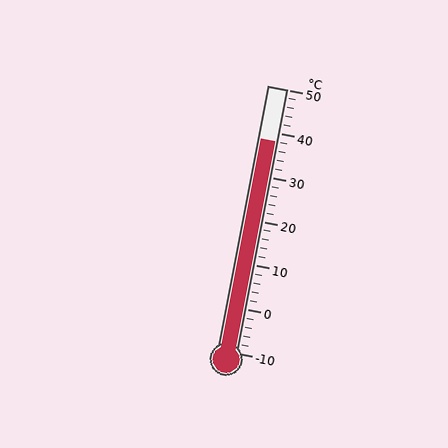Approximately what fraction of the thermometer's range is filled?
The thermometer is filled to approximately 80% of its range.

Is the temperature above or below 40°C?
The temperature is below 40°C.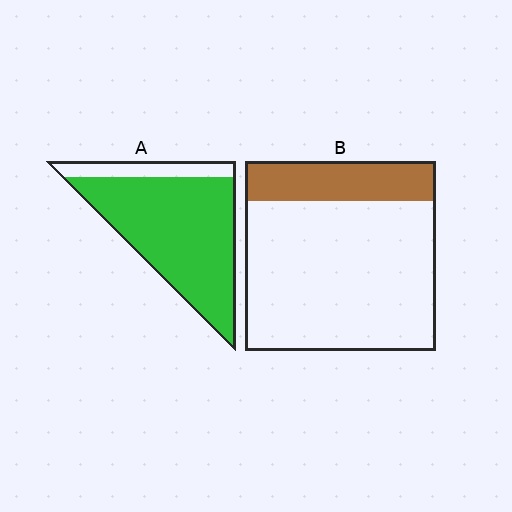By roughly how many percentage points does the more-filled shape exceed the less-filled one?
By roughly 65 percentage points (A over B).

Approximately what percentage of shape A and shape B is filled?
A is approximately 85% and B is approximately 20%.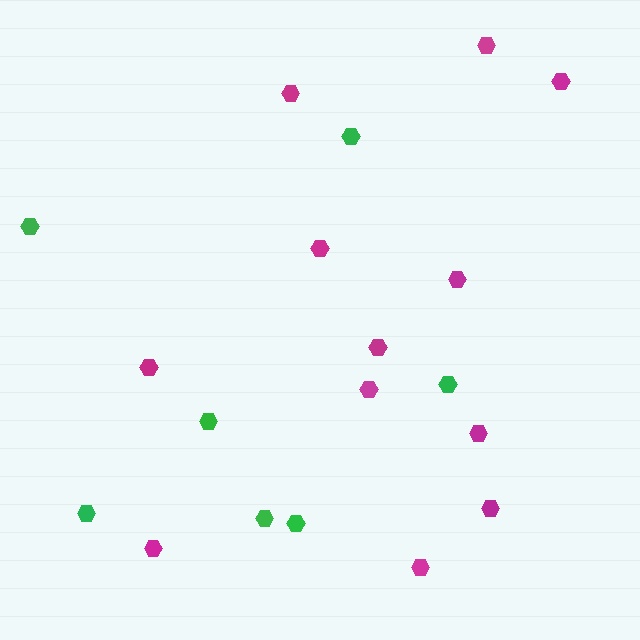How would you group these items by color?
There are 2 groups: one group of green hexagons (7) and one group of magenta hexagons (12).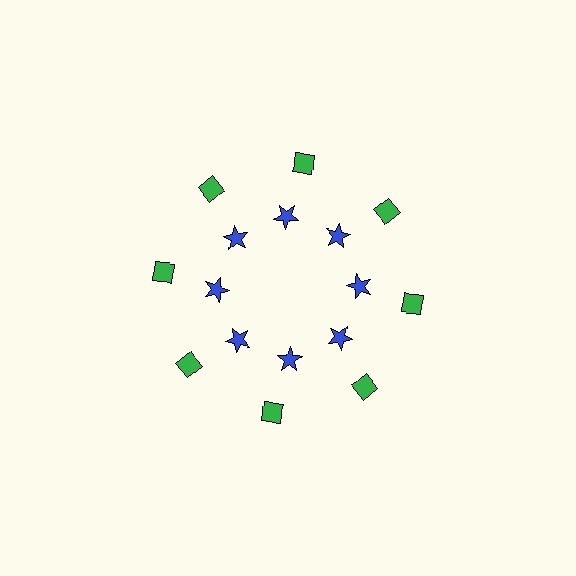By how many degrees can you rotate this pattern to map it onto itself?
The pattern maps onto itself every 45 degrees of rotation.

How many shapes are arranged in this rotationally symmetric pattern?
There are 16 shapes, arranged in 8 groups of 2.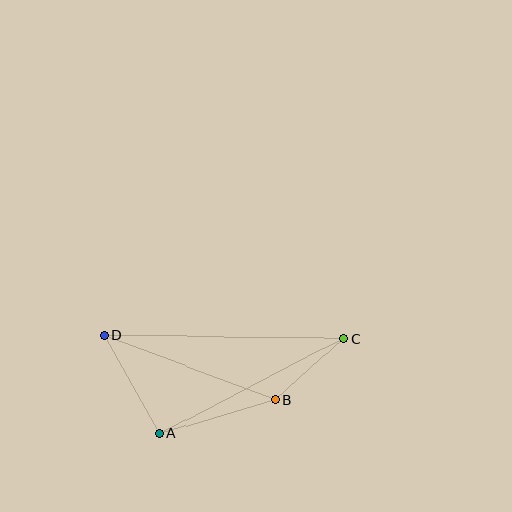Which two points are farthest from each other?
Points C and D are farthest from each other.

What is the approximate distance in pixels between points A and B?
The distance between A and B is approximately 121 pixels.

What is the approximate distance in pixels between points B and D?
The distance between B and D is approximately 183 pixels.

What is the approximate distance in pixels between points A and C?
The distance between A and C is approximately 208 pixels.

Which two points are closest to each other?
Points B and C are closest to each other.